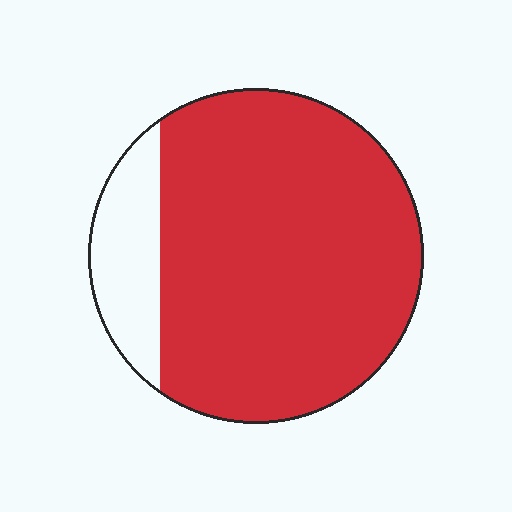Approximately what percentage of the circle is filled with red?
Approximately 85%.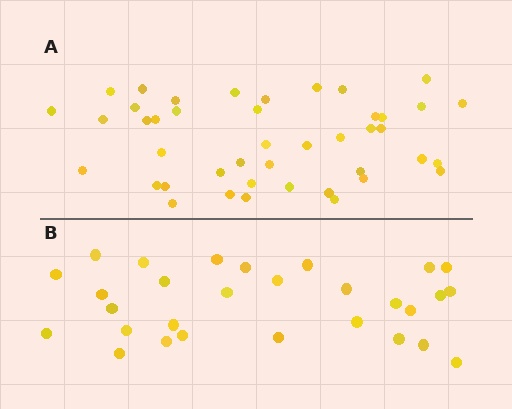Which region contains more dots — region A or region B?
Region A (the top region) has more dots.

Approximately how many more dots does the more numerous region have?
Region A has approximately 15 more dots than region B.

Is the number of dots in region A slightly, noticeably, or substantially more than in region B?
Region A has substantially more. The ratio is roughly 1.5 to 1.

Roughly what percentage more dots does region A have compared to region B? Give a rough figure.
About 50% more.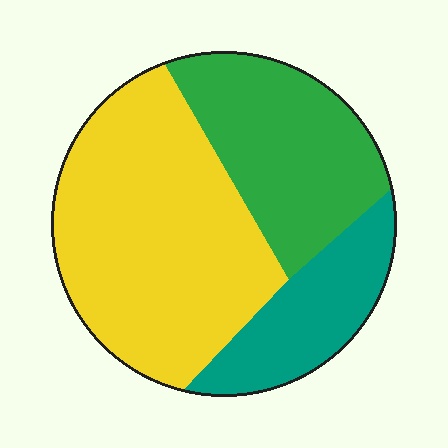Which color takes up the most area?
Yellow, at roughly 50%.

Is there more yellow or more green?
Yellow.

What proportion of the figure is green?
Green covers about 30% of the figure.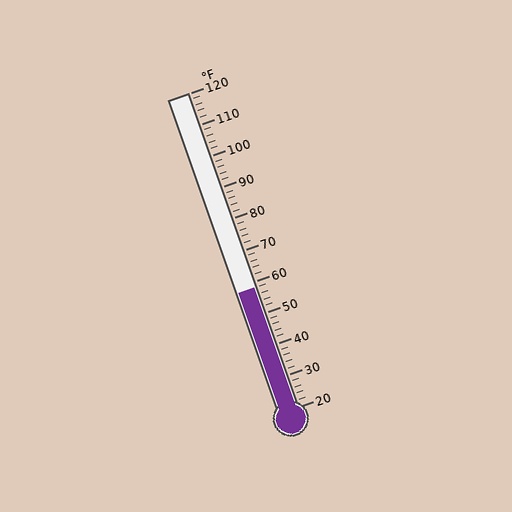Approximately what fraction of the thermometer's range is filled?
The thermometer is filled to approximately 40% of its range.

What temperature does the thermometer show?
The thermometer shows approximately 58°F.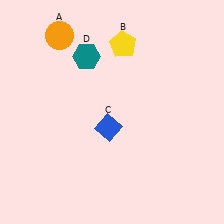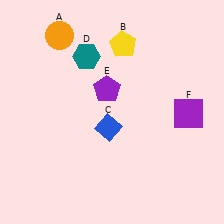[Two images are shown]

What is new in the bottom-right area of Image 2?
A purple square (F) was added in the bottom-right area of Image 2.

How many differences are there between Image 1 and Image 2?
There are 2 differences between the two images.